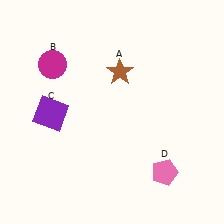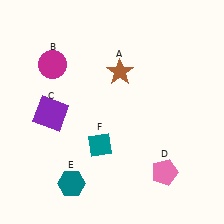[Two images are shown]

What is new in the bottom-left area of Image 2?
A teal hexagon (E) was added in the bottom-left area of Image 2.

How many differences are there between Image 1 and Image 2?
There are 2 differences between the two images.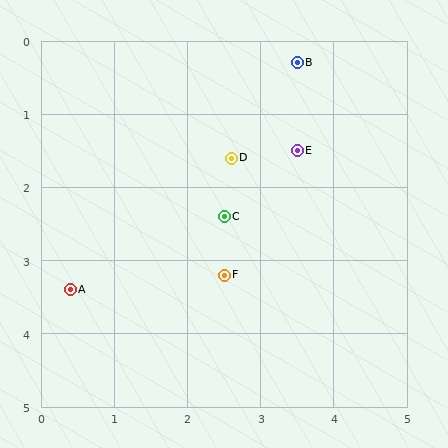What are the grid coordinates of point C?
Point C is at approximately (2.5, 2.4).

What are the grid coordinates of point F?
Point F is at approximately (2.5, 3.2).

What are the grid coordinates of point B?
Point B is at approximately (3.5, 0.3).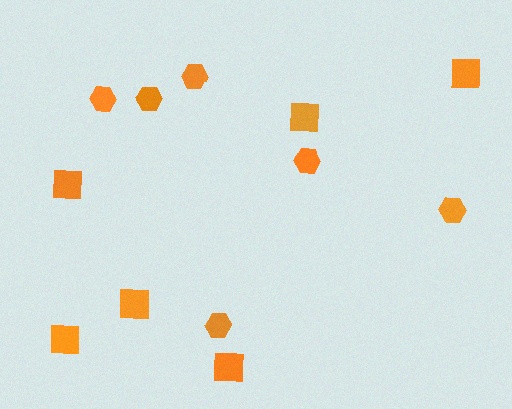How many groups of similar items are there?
There are 2 groups: one group of squares (6) and one group of hexagons (6).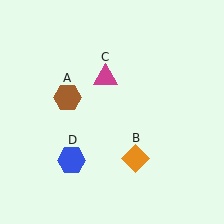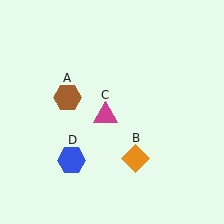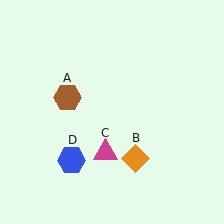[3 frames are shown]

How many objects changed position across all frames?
1 object changed position: magenta triangle (object C).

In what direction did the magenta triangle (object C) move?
The magenta triangle (object C) moved down.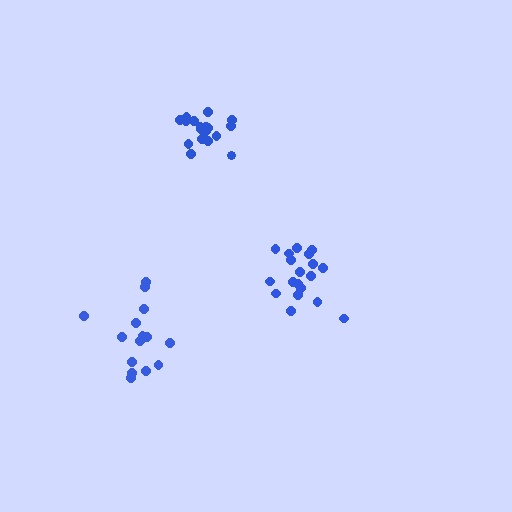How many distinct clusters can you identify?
There are 3 distinct clusters.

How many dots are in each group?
Group 1: 19 dots, Group 2: 18 dots, Group 3: 15 dots (52 total).